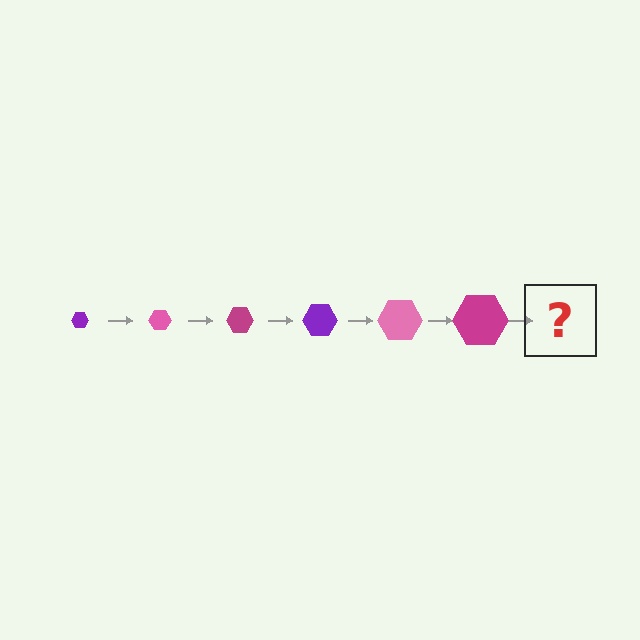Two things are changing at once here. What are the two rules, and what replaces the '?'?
The two rules are that the hexagon grows larger each step and the color cycles through purple, pink, and magenta. The '?' should be a purple hexagon, larger than the previous one.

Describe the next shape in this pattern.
It should be a purple hexagon, larger than the previous one.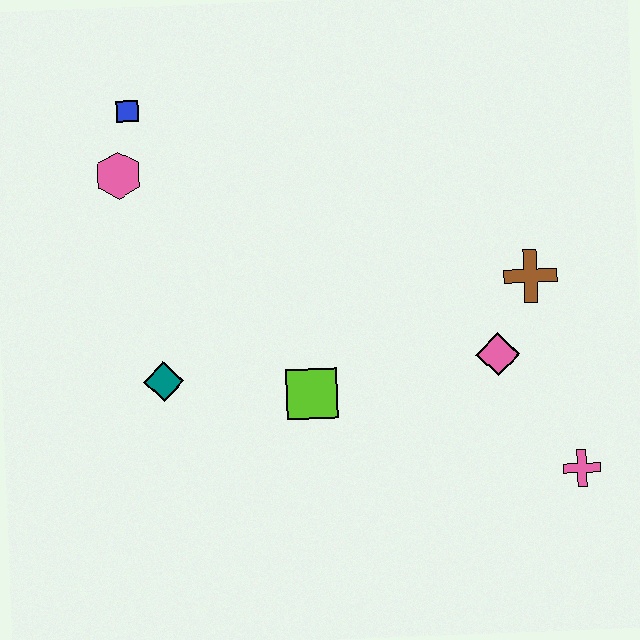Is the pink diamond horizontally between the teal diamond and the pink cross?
Yes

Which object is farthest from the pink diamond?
The blue square is farthest from the pink diamond.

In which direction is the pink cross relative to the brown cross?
The pink cross is below the brown cross.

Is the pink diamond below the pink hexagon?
Yes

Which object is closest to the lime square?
The teal diamond is closest to the lime square.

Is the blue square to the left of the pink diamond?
Yes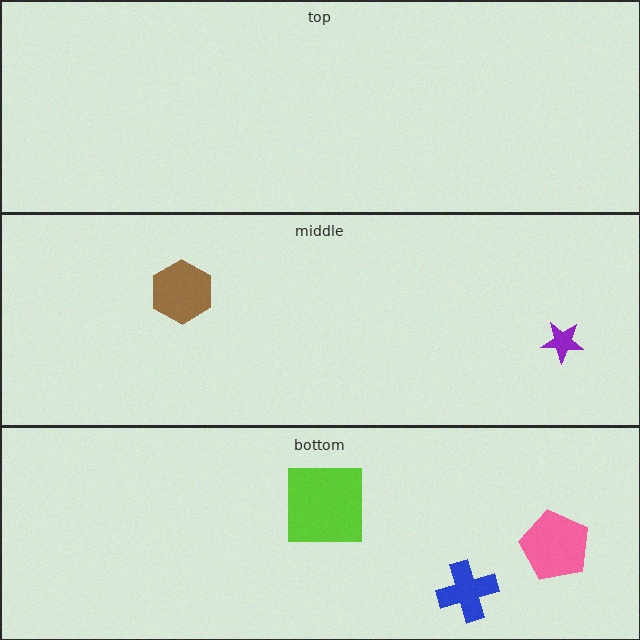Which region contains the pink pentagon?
The bottom region.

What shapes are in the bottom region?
The pink pentagon, the lime square, the blue cross.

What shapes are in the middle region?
The purple star, the brown hexagon.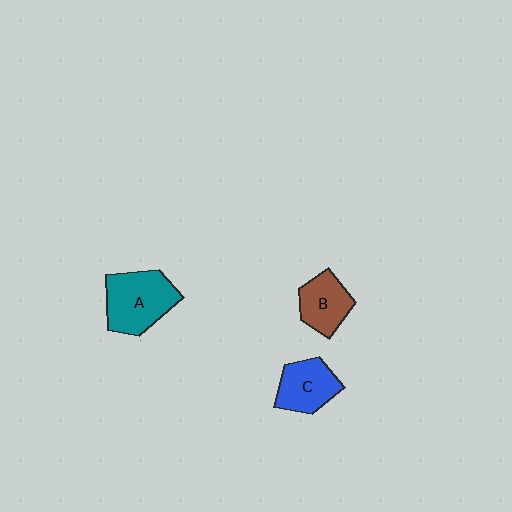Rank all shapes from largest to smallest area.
From largest to smallest: A (teal), C (blue), B (brown).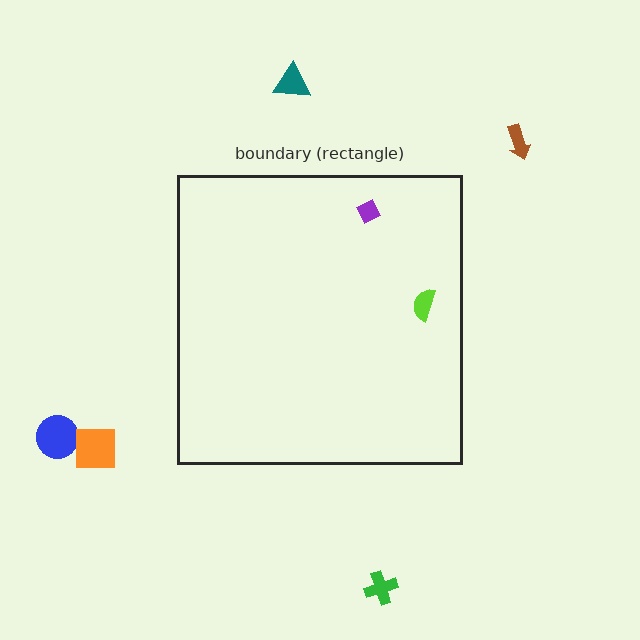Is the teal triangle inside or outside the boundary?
Outside.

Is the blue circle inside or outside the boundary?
Outside.